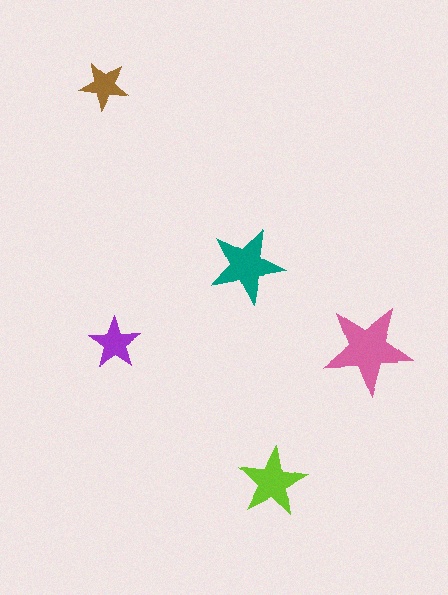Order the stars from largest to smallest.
the pink one, the teal one, the lime one, the purple one, the brown one.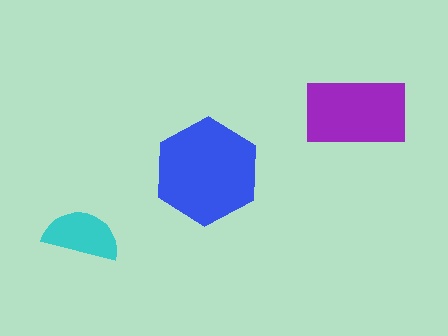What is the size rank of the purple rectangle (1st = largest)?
2nd.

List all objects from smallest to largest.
The cyan semicircle, the purple rectangle, the blue hexagon.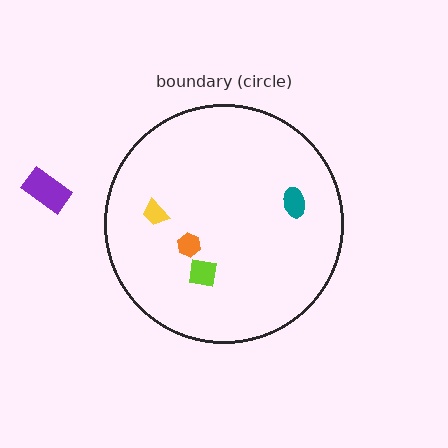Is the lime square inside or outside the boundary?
Inside.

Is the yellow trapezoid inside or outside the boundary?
Inside.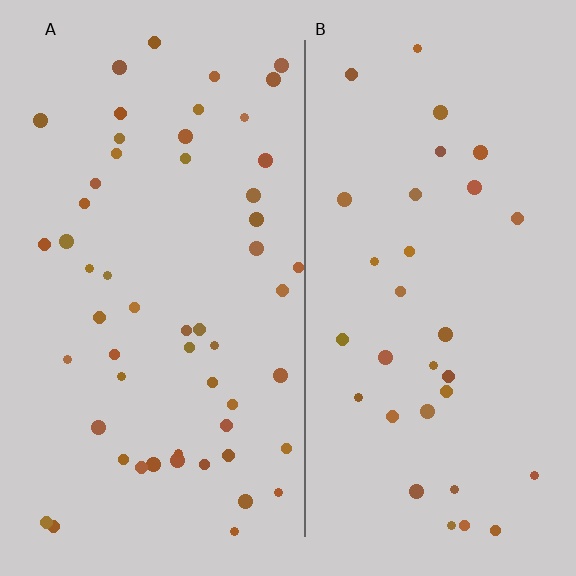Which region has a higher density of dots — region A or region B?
A (the left).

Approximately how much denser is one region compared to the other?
Approximately 1.7× — region A over region B.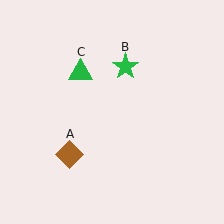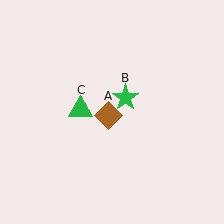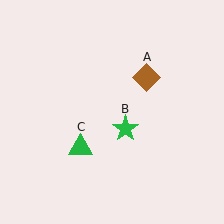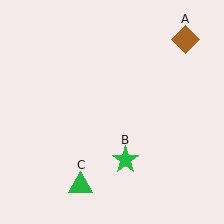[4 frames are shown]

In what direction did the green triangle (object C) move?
The green triangle (object C) moved down.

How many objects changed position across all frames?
3 objects changed position: brown diamond (object A), green star (object B), green triangle (object C).